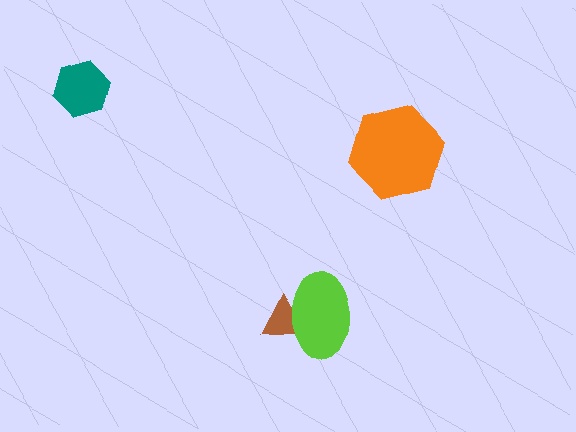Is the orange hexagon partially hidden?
No, no other shape covers it.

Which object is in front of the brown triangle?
The lime ellipse is in front of the brown triangle.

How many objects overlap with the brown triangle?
1 object overlaps with the brown triangle.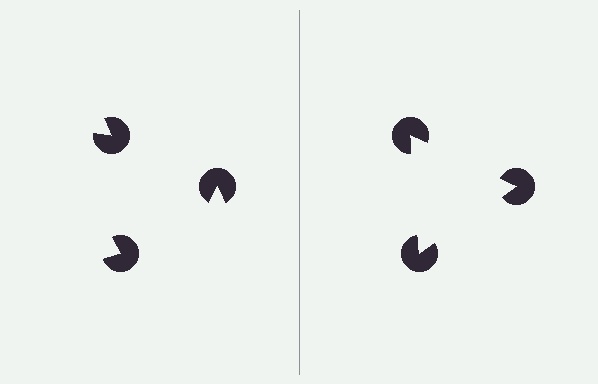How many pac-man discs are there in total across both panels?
6 — 3 on each side.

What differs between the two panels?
The pac-man discs are positioned identically on both sides; only the wedge orientations differ. On the right they align to a triangle; on the left they are misaligned.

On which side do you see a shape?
An illusory triangle appears on the right side. On the left side the wedge cuts are rotated, so no coherent shape forms.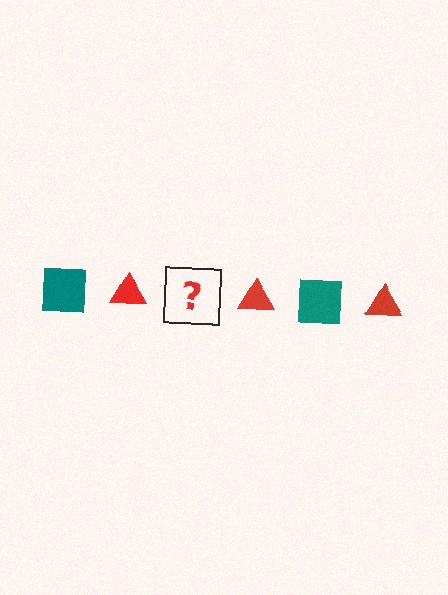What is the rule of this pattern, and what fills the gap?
The rule is that the pattern alternates between teal square and red triangle. The gap should be filled with a teal square.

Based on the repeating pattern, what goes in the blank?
The blank should be a teal square.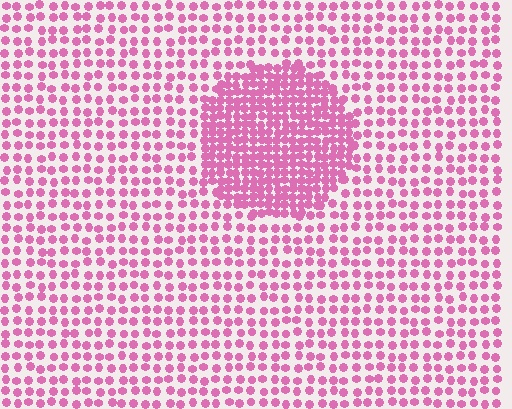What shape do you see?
I see a circle.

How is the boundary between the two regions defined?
The boundary is defined by a change in element density (approximately 2.1x ratio). All elements are the same color, size, and shape.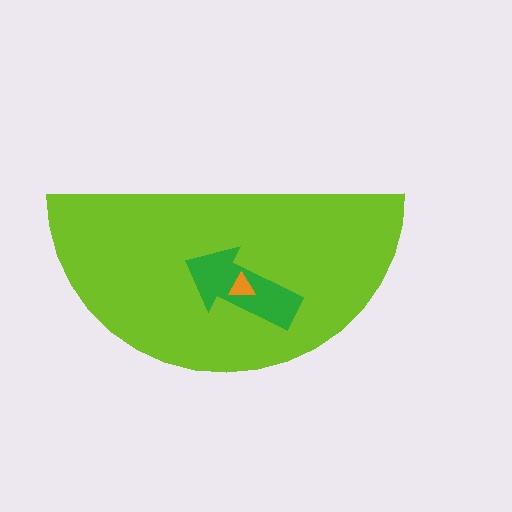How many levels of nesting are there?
3.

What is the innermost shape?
The orange triangle.